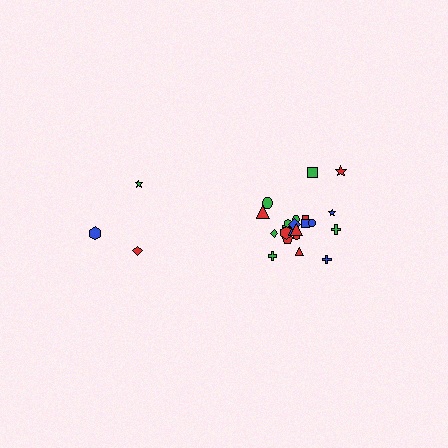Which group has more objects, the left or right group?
The right group.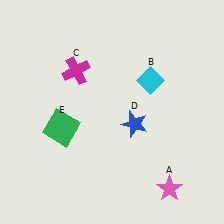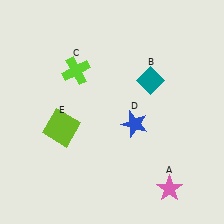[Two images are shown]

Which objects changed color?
B changed from cyan to teal. C changed from magenta to lime. E changed from green to lime.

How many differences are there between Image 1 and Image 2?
There are 3 differences between the two images.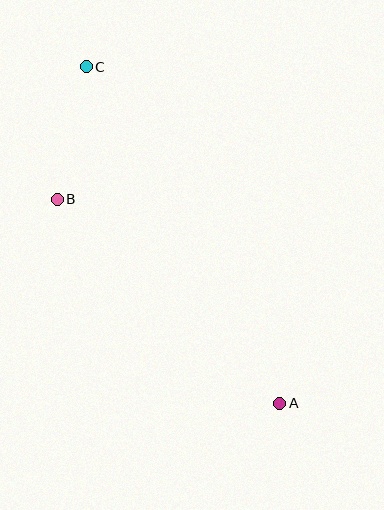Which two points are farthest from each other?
Points A and C are farthest from each other.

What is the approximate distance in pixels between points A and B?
The distance between A and B is approximately 302 pixels.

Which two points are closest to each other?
Points B and C are closest to each other.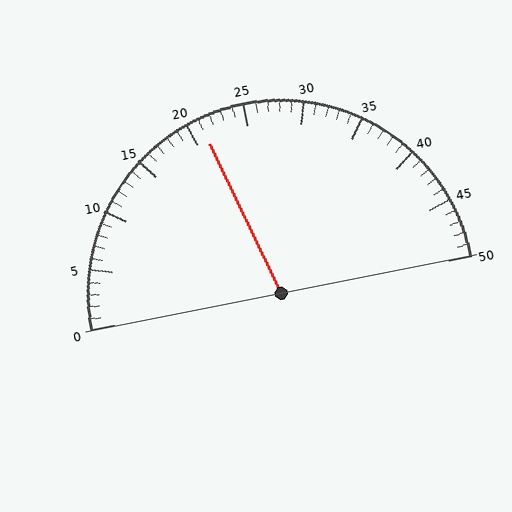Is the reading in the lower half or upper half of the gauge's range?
The reading is in the lower half of the range (0 to 50).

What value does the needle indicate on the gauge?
The needle indicates approximately 21.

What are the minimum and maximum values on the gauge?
The gauge ranges from 0 to 50.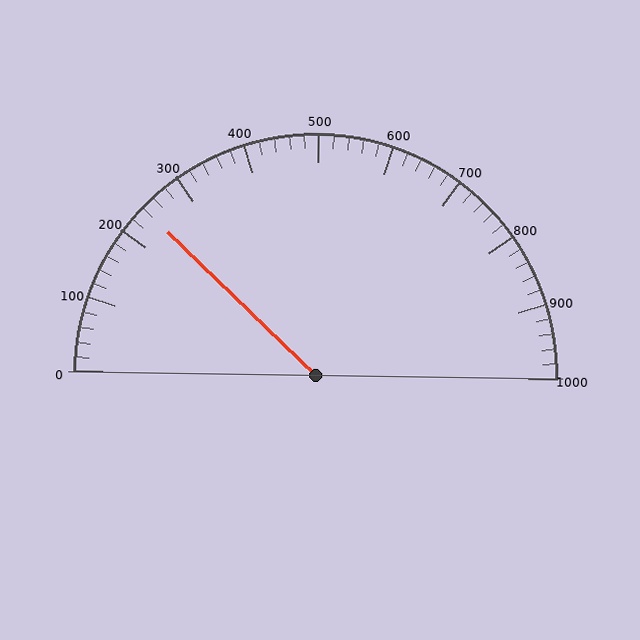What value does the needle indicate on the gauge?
The needle indicates approximately 240.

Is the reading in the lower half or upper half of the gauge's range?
The reading is in the lower half of the range (0 to 1000).